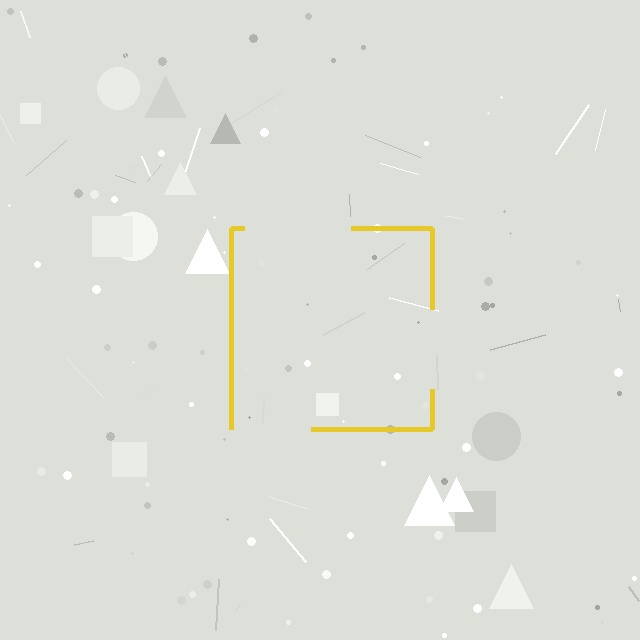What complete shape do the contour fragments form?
The contour fragments form a square.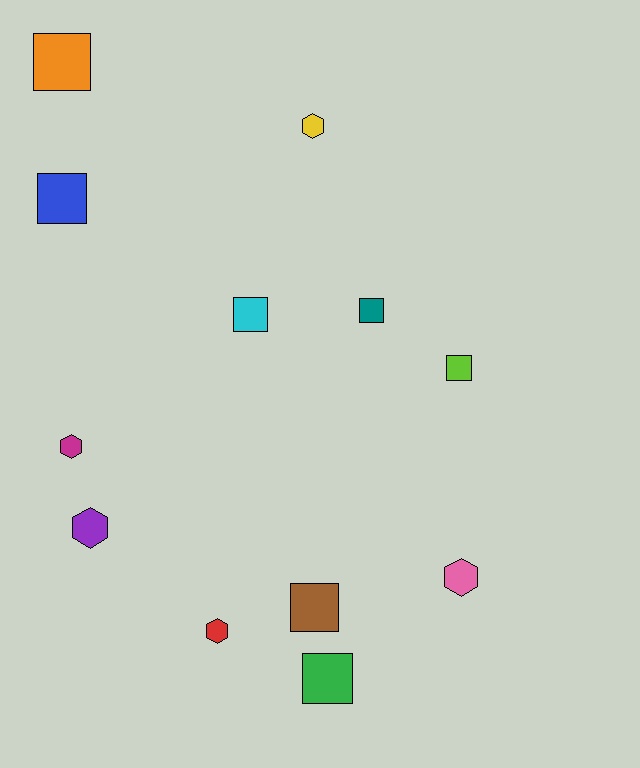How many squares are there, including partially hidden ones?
There are 7 squares.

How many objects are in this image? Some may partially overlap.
There are 12 objects.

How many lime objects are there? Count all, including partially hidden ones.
There is 1 lime object.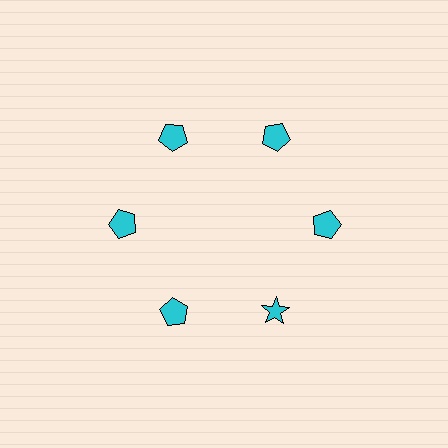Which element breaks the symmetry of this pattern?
The cyan star at roughly the 5 o'clock position breaks the symmetry. All other shapes are cyan pentagons.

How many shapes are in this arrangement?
There are 6 shapes arranged in a ring pattern.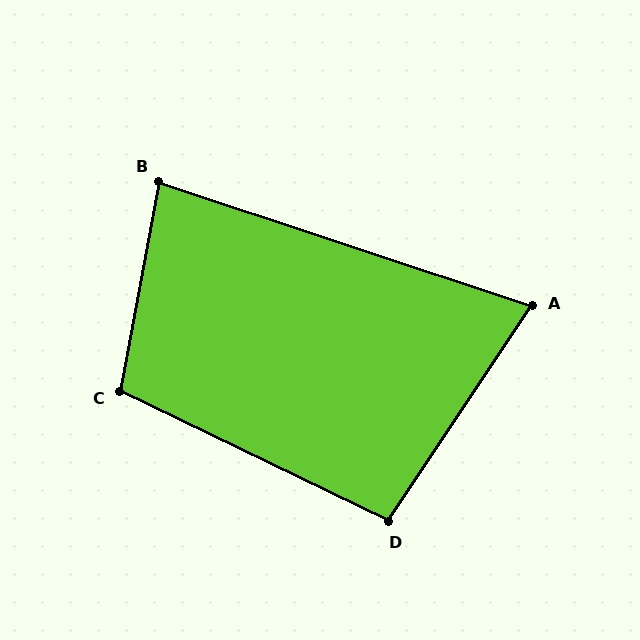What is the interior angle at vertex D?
Approximately 98 degrees (obtuse).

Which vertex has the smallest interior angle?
A, at approximately 75 degrees.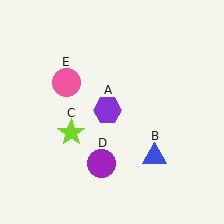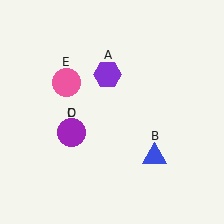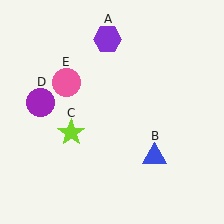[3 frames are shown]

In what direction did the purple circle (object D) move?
The purple circle (object D) moved up and to the left.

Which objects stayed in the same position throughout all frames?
Blue triangle (object B) and lime star (object C) and pink circle (object E) remained stationary.